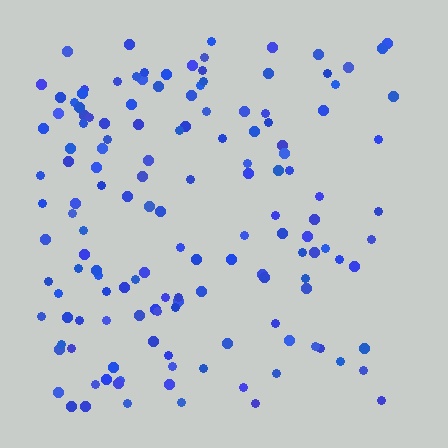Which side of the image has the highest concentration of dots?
The left.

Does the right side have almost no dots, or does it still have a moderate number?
Still a moderate number, just noticeably fewer than the left.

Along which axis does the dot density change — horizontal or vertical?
Horizontal.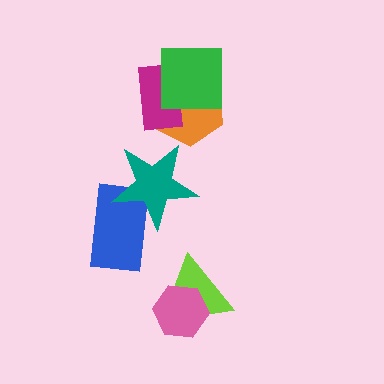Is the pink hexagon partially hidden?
No, no other shape covers it.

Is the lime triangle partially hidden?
Yes, it is partially covered by another shape.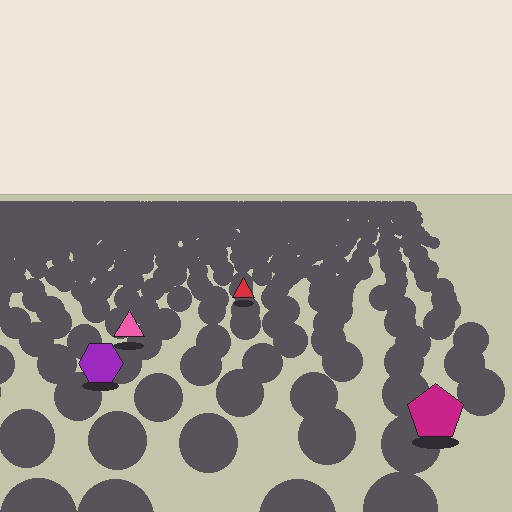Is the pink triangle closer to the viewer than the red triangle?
Yes. The pink triangle is closer — you can tell from the texture gradient: the ground texture is coarser near it.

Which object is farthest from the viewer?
The red triangle is farthest from the viewer. It appears smaller and the ground texture around it is denser.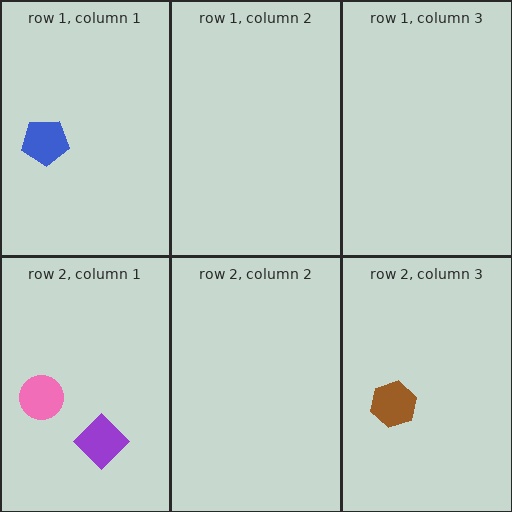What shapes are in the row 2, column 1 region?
The purple diamond, the pink circle.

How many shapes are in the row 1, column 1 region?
1.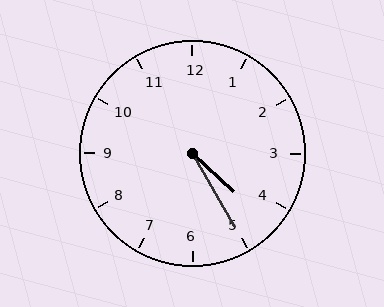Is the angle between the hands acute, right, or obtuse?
It is acute.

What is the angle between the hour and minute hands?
Approximately 18 degrees.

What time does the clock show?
4:25.